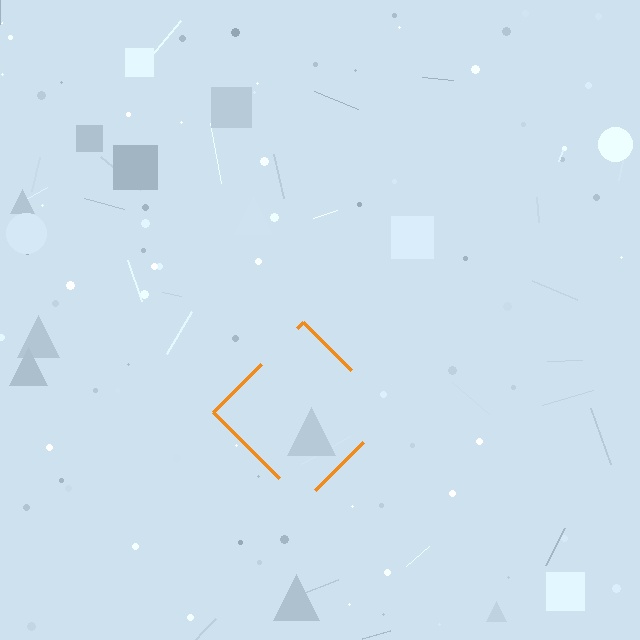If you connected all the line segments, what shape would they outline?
They would outline a diamond.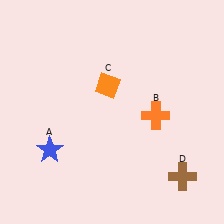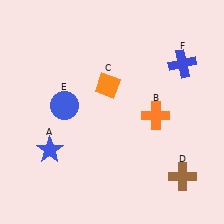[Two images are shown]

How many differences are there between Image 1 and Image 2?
There are 2 differences between the two images.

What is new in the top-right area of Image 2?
A blue cross (F) was added in the top-right area of Image 2.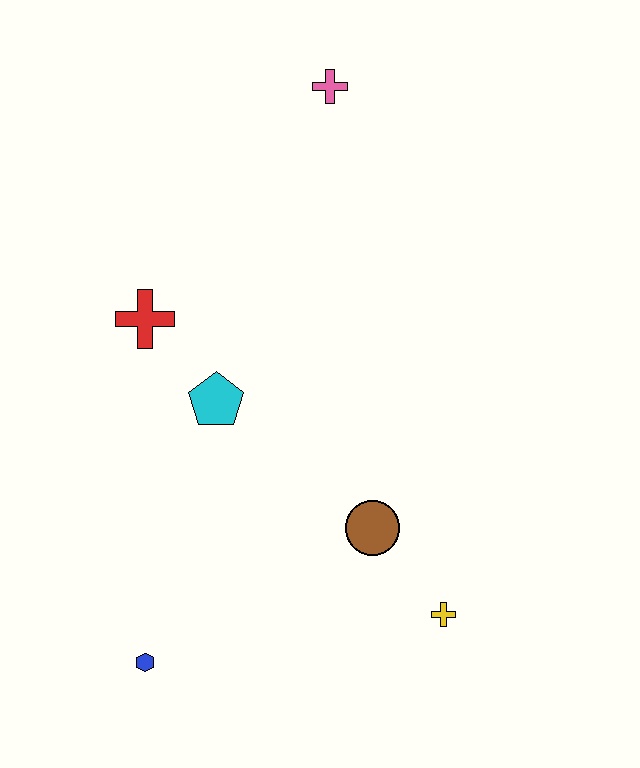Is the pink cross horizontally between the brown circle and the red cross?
Yes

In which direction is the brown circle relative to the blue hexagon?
The brown circle is to the right of the blue hexagon.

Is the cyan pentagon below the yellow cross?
No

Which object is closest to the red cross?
The cyan pentagon is closest to the red cross.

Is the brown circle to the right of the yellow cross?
No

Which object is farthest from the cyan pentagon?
The pink cross is farthest from the cyan pentagon.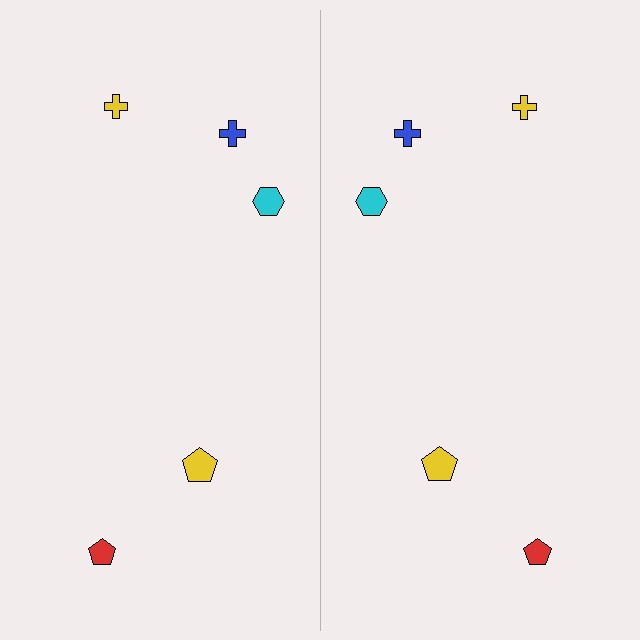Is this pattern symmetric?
Yes, this pattern has bilateral (reflection) symmetry.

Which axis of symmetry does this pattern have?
The pattern has a vertical axis of symmetry running through the center of the image.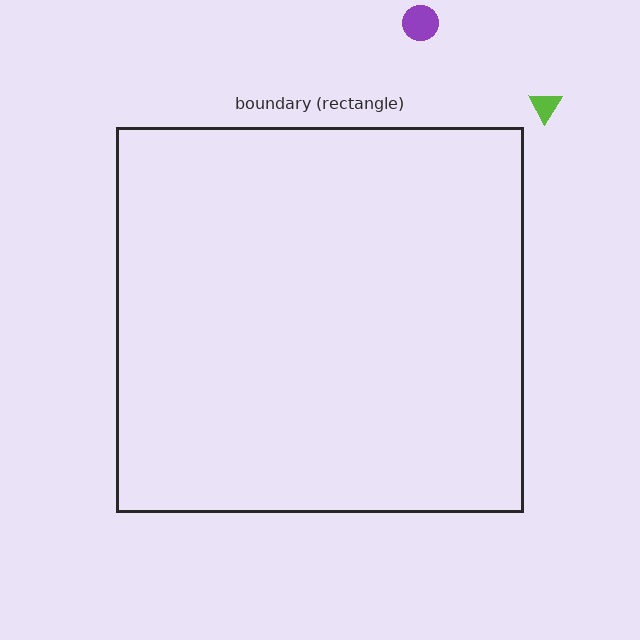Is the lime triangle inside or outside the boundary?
Outside.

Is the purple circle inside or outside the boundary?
Outside.